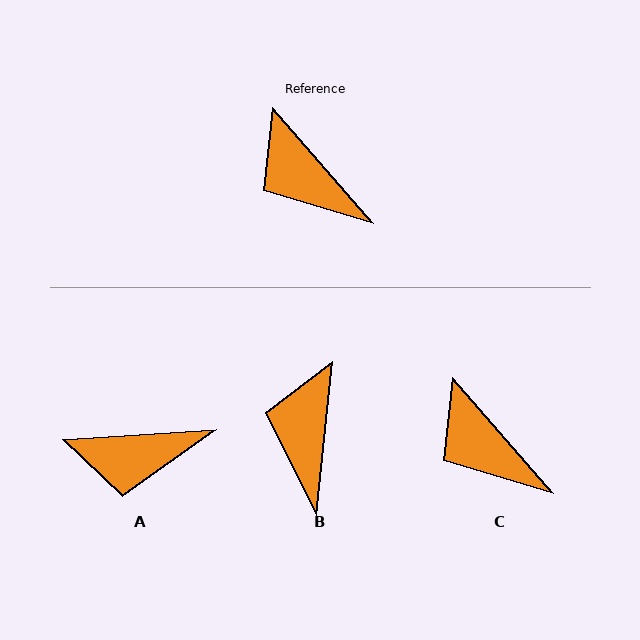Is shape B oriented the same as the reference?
No, it is off by about 47 degrees.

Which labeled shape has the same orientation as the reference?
C.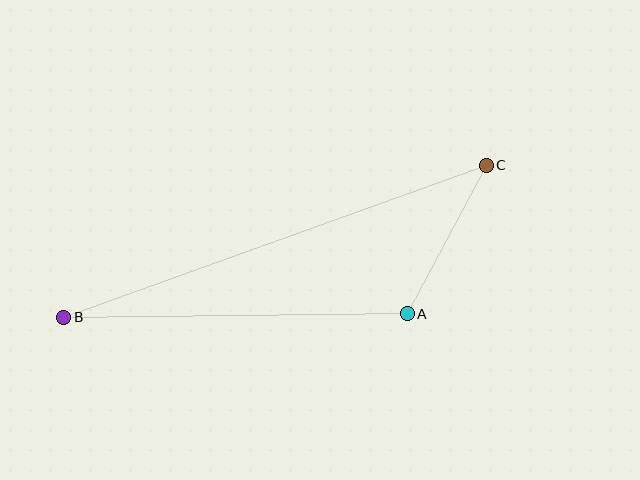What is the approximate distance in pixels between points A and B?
The distance between A and B is approximately 343 pixels.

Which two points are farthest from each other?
Points B and C are farthest from each other.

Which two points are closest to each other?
Points A and C are closest to each other.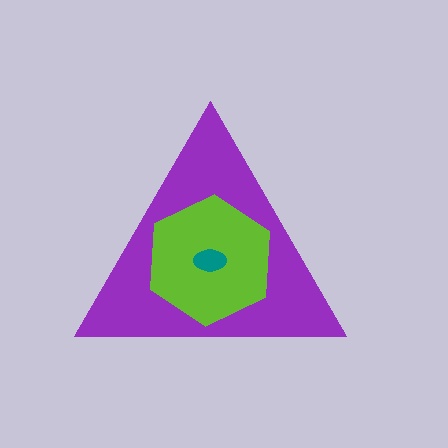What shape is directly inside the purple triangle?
The lime hexagon.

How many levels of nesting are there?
3.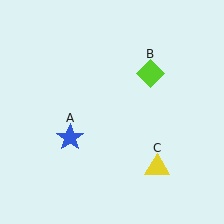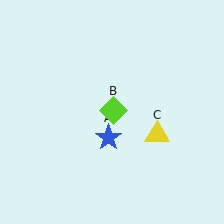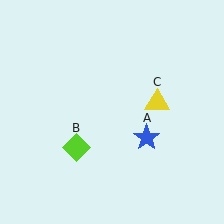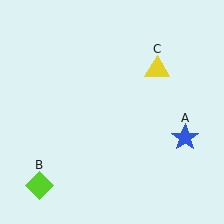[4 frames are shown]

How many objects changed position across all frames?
3 objects changed position: blue star (object A), lime diamond (object B), yellow triangle (object C).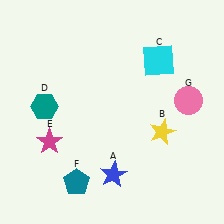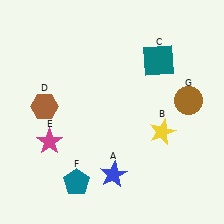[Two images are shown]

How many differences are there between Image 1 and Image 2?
There are 3 differences between the two images.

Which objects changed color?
C changed from cyan to teal. D changed from teal to brown. G changed from pink to brown.